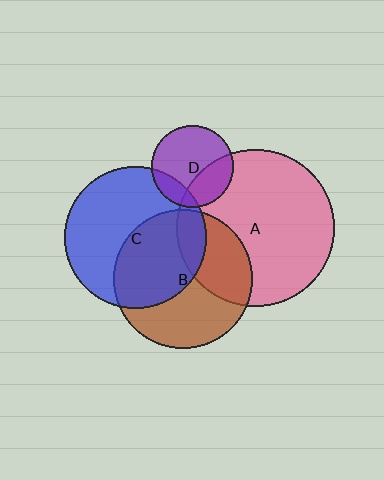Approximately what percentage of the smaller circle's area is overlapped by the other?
Approximately 15%.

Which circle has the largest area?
Circle A (pink).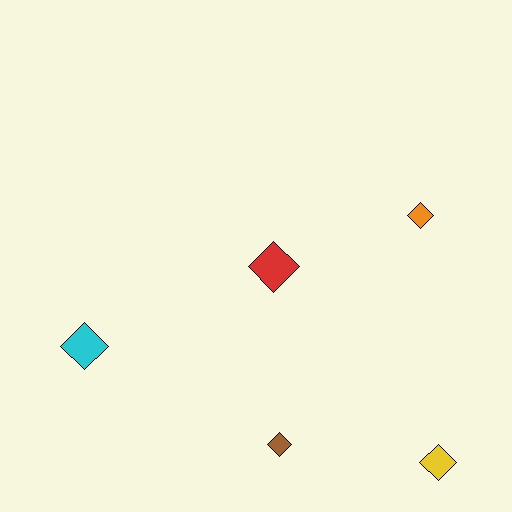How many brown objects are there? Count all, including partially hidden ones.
There is 1 brown object.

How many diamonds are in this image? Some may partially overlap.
There are 5 diamonds.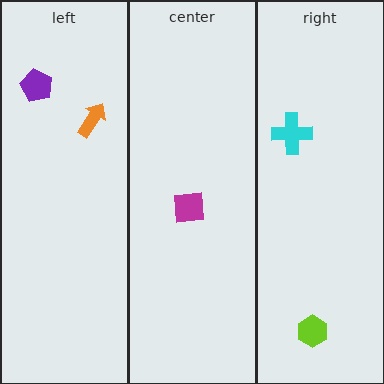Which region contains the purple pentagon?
The left region.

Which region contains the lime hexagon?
The right region.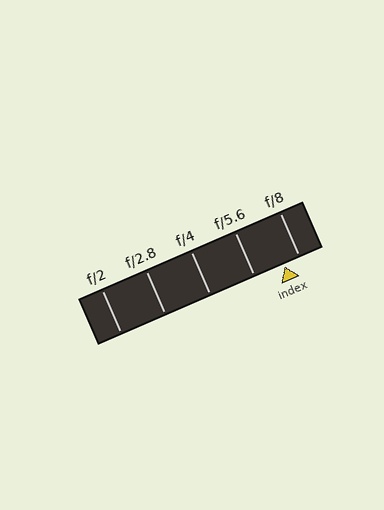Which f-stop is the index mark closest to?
The index mark is closest to f/8.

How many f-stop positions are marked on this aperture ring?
There are 5 f-stop positions marked.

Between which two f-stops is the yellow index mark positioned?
The index mark is between f/5.6 and f/8.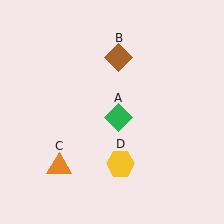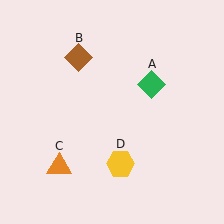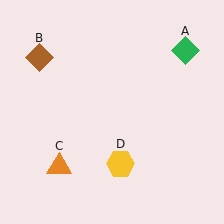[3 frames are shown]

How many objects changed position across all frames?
2 objects changed position: green diamond (object A), brown diamond (object B).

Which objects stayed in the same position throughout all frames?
Orange triangle (object C) and yellow hexagon (object D) remained stationary.